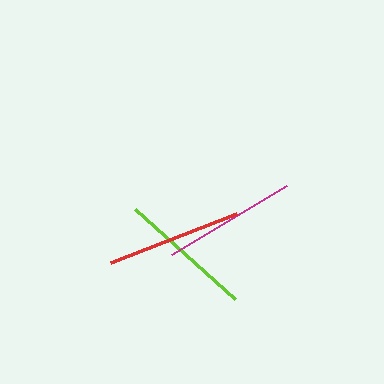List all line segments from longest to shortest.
From longest to shortest: red, lime, magenta.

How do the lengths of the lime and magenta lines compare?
The lime and magenta lines are approximately the same length.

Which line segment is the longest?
The red line is the longest at approximately 135 pixels.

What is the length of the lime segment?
The lime segment is approximately 135 pixels long.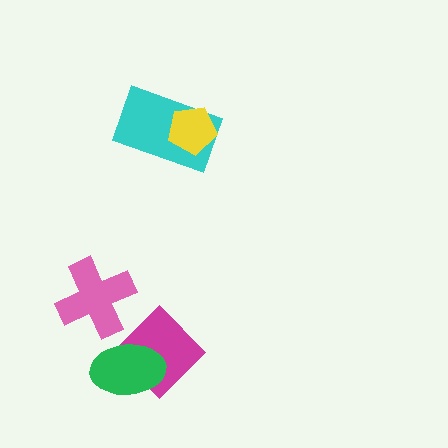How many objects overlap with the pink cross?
0 objects overlap with the pink cross.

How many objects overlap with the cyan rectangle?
1 object overlaps with the cyan rectangle.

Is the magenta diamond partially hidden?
Yes, it is partially covered by another shape.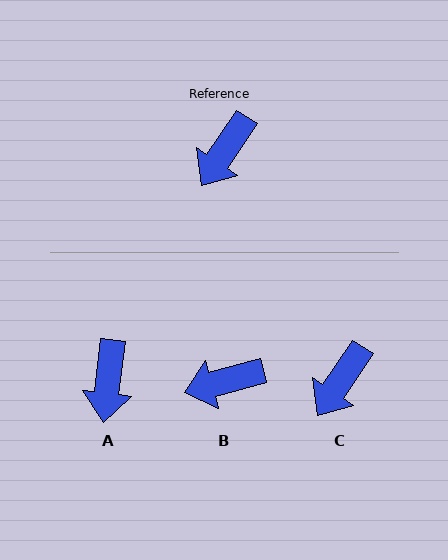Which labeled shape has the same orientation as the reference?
C.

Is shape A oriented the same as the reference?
No, it is off by about 27 degrees.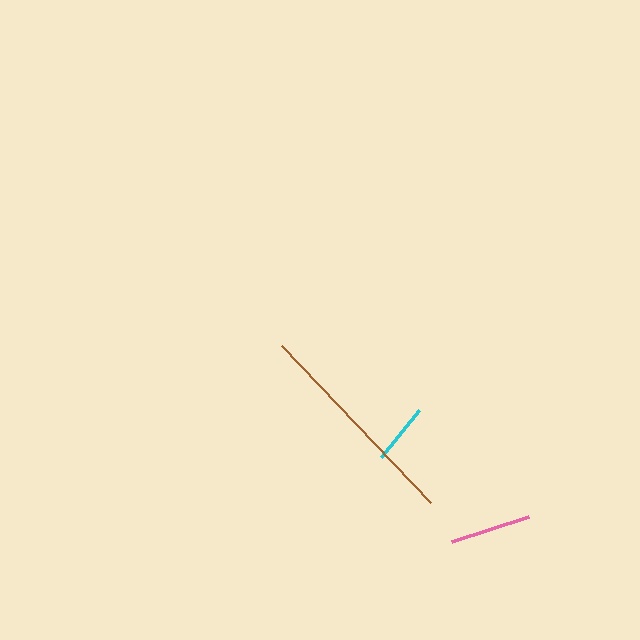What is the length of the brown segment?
The brown segment is approximately 216 pixels long.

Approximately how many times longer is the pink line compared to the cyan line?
The pink line is approximately 1.3 times the length of the cyan line.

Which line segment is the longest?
The brown line is the longest at approximately 216 pixels.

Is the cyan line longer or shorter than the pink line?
The pink line is longer than the cyan line.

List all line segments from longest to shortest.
From longest to shortest: brown, pink, cyan.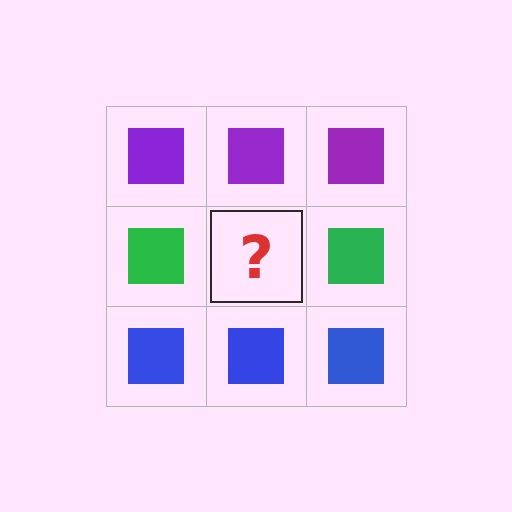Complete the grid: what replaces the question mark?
The question mark should be replaced with a green square.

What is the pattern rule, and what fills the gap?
The rule is that each row has a consistent color. The gap should be filled with a green square.